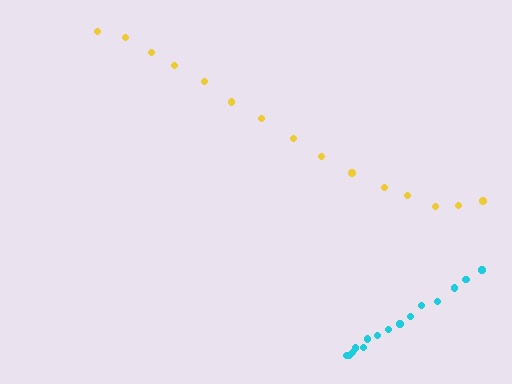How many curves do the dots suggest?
There are 2 distinct paths.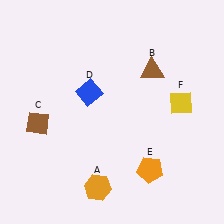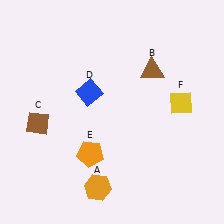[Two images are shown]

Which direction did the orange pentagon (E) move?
The orange pentagon (E) moved left.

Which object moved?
The orange pentagon (E) moved left.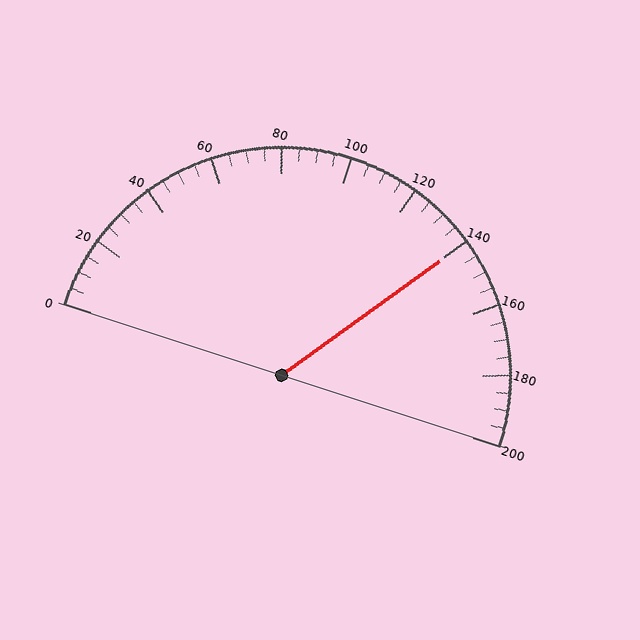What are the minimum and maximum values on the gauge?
The gauge ranges from 0 to 200.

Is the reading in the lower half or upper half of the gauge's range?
The reading is in the upper half of the range (0 to 200).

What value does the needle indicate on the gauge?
The needle indicates approximately 140.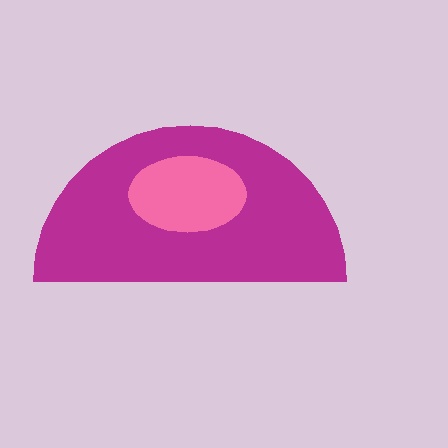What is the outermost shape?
The magenta semicircle.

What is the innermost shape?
The pink ellipse.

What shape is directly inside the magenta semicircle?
The pink ellipse.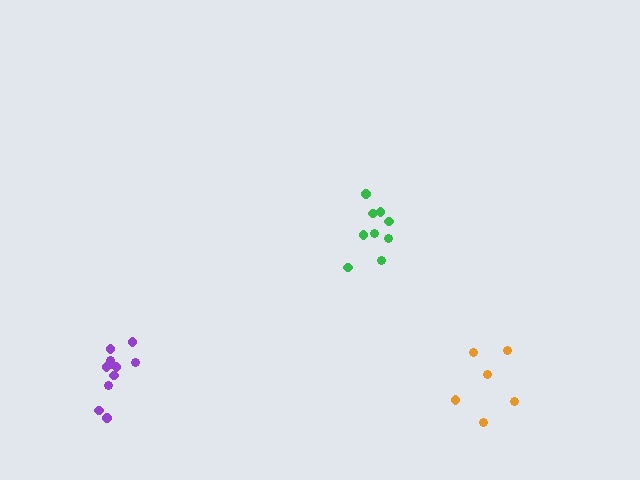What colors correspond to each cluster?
The clusters are colored: green, orange, purple.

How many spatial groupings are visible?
There are 3 spatial groupings.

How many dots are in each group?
Group 1: 9 dots, Group 2: 6 dots, Group 3: 11 dots (26 total).